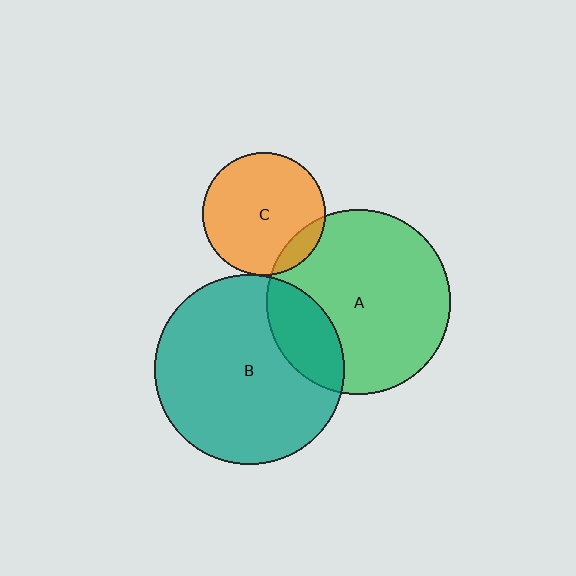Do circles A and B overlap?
Yes.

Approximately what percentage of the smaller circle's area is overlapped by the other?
Approximately 20%.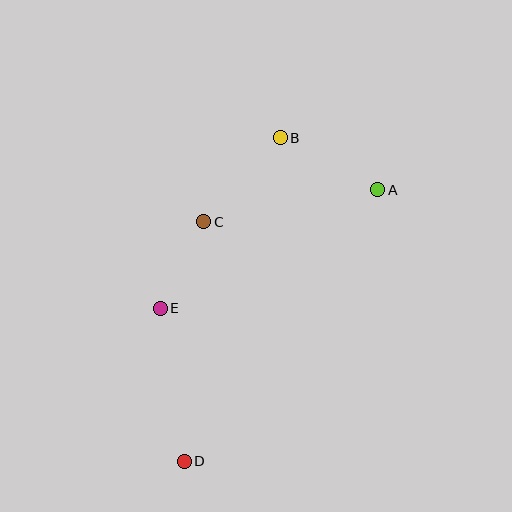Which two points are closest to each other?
Points C and E are closest to each other.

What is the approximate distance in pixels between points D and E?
The distance between D and E is approximately 155 pixels.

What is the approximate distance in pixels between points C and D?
The distance between C and D is approximately 241 pixels.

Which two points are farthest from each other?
Points B and D are farthest from each other.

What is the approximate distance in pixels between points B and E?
The distance between B and E is approximately 208 pixels.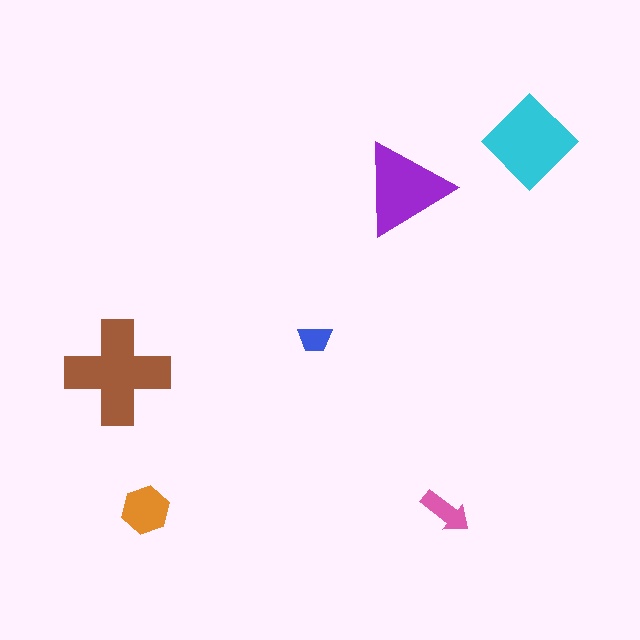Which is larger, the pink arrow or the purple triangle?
The purple triangle.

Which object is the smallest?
The blue trapezoid.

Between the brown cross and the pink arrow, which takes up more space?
The brown cross.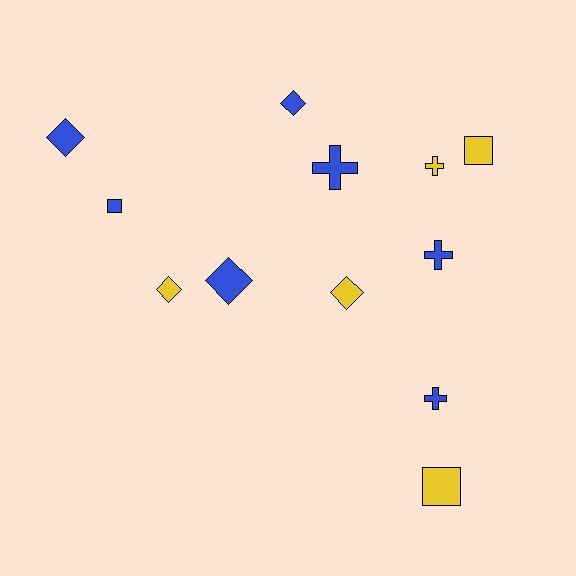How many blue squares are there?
There is 1 blue square.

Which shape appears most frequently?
Diamond, with 5 objects.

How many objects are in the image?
There are 12 objects.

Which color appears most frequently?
Blue, with 7 objects.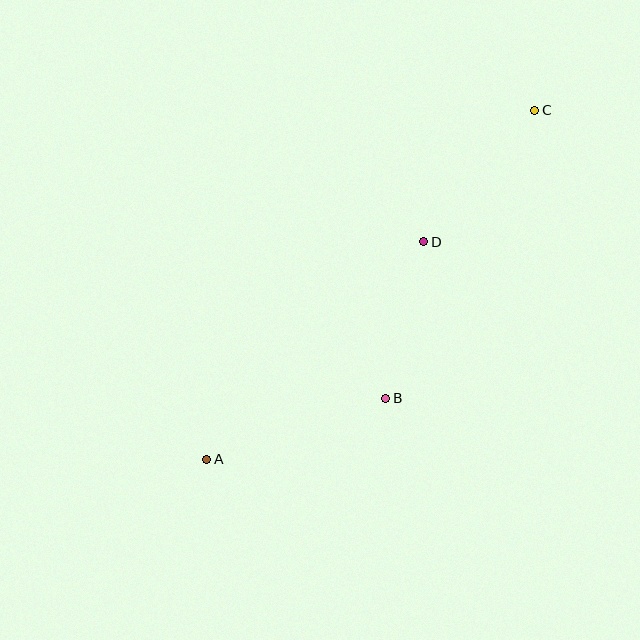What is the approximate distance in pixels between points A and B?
The distance between A and B is approximately 189 pixels.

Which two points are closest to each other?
Points B and D are closest to each other.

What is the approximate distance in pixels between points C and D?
The distance between C and D is approximately 172 pixels.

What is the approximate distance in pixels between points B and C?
The distance between B and C is approximately 324 pixels.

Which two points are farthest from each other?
Points A and C are farthest from each other.